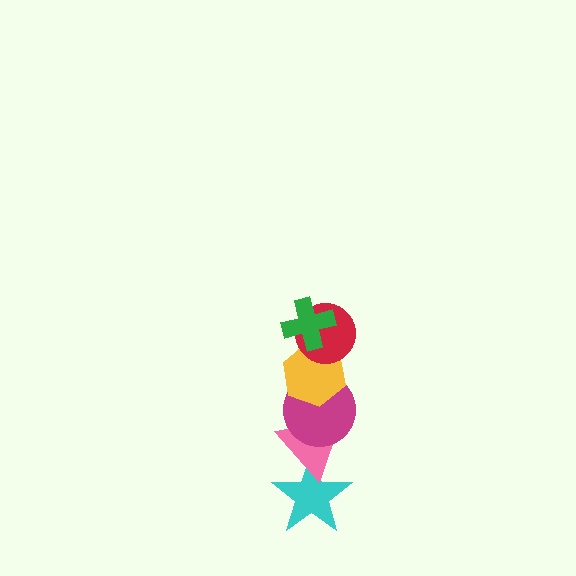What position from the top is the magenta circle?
The magenta circle is 4th from the top.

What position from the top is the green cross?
The green cross is 1st from the top.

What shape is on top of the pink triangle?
The magenta circle is on top of the pink triangle.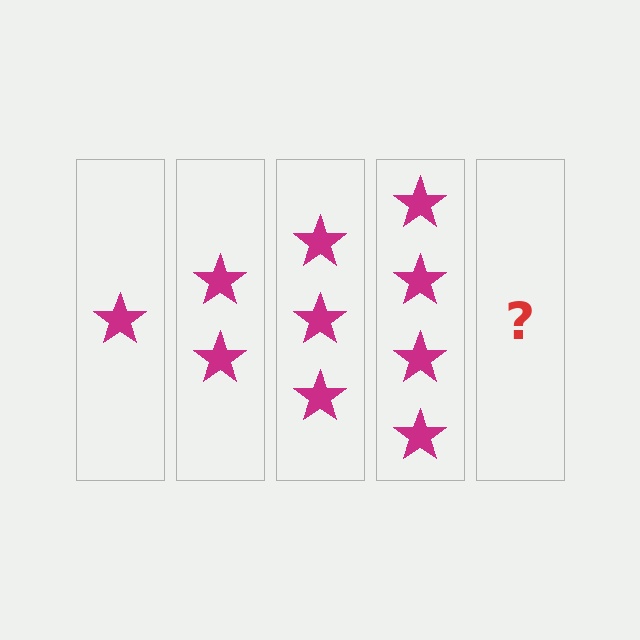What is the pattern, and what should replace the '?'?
The pattern is that each step adds one more star. The '?' should be 5 stars.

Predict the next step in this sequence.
The next step is 5 stars.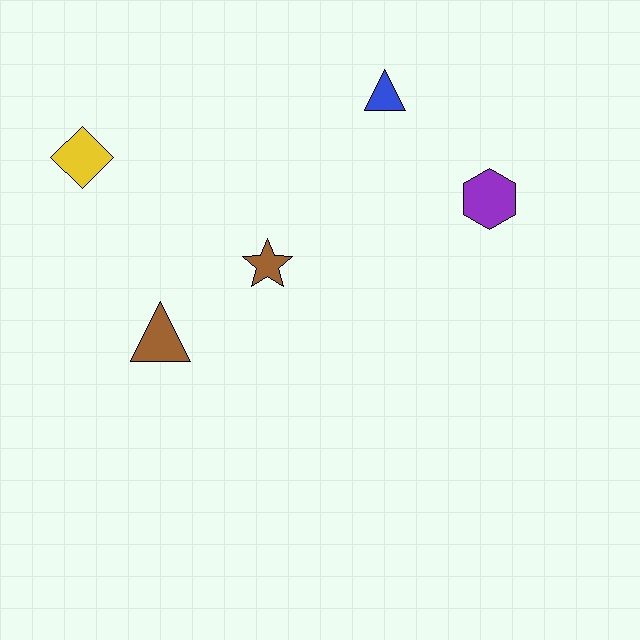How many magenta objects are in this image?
There are no magenta objects.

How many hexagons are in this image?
There is 1 hexagon.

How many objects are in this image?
There are 5 objects.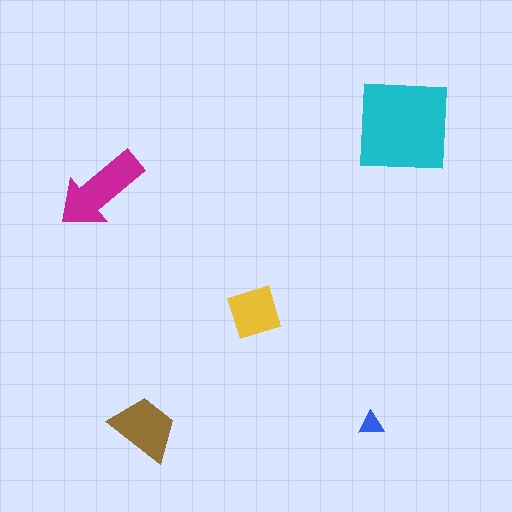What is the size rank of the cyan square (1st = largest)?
1st.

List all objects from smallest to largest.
The blue triangle, the yellow square, the brown trapezoid, the magenta arrow, the cyan square.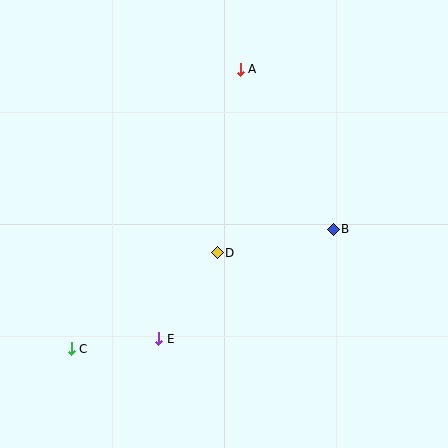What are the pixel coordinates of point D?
Point D is at (217, 253).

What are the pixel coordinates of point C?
Point C is at (71, 349).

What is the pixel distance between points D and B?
The distance between D and B is 118 pixels.